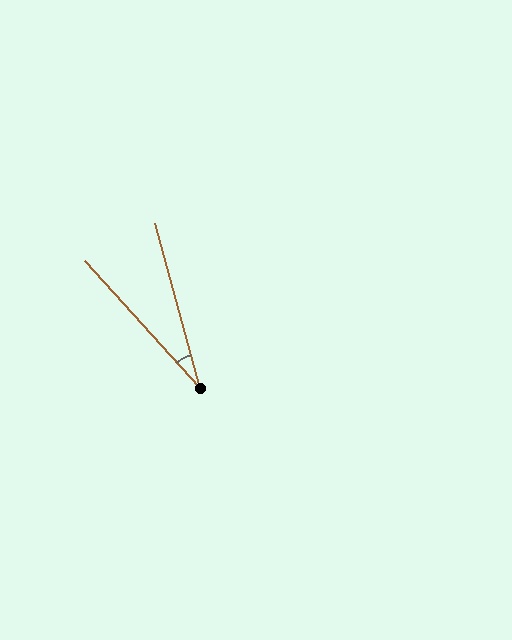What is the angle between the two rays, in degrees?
Approximately 27 degrees.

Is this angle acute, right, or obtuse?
It is acute.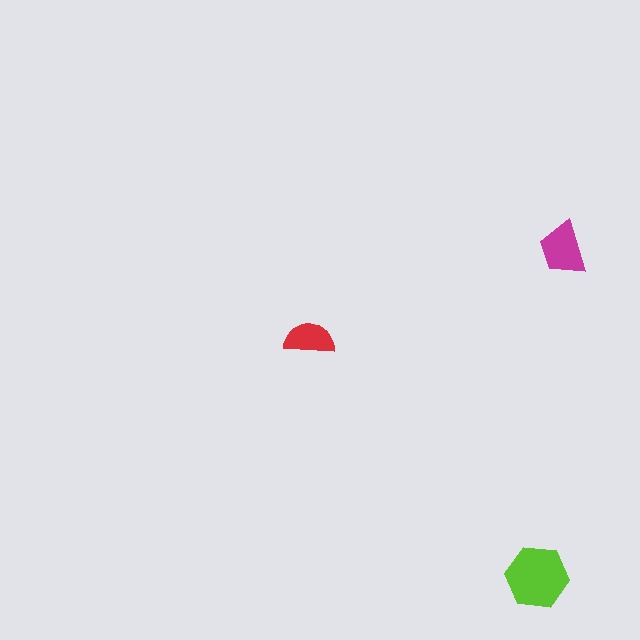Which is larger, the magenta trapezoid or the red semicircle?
The magenta trapezoid.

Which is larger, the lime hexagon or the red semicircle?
The lime hexagon.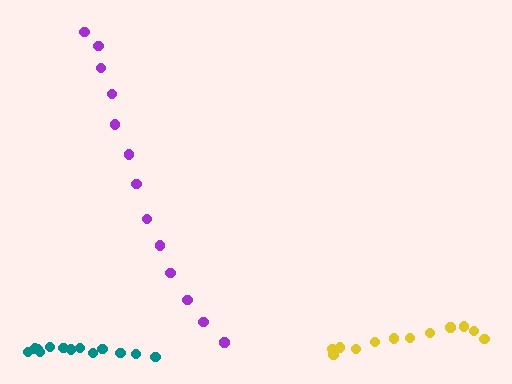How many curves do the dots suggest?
There are 3 distinct paths.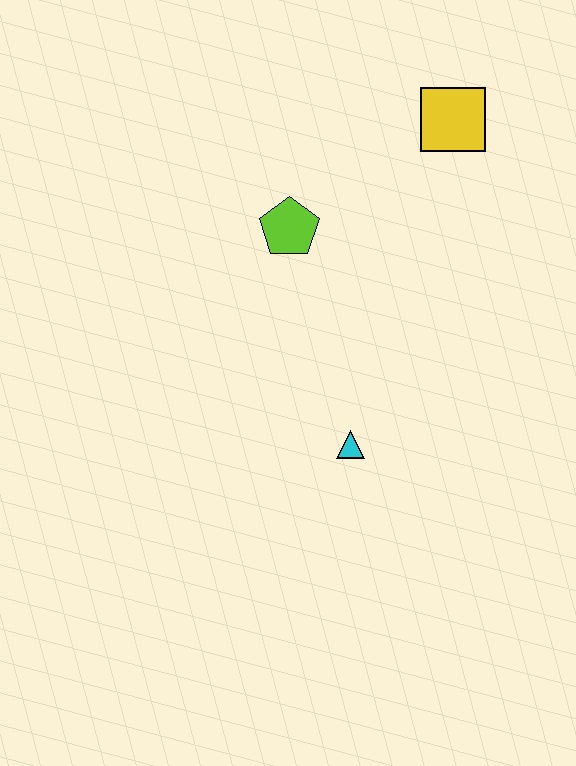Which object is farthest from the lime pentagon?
The cyan triangle is farthest from the lime pentagon.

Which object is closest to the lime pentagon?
The yellow square is closest to the lime pentagon.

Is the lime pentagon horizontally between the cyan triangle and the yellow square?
No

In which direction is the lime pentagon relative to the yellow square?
The lime pentagon is to the left of the yellow square.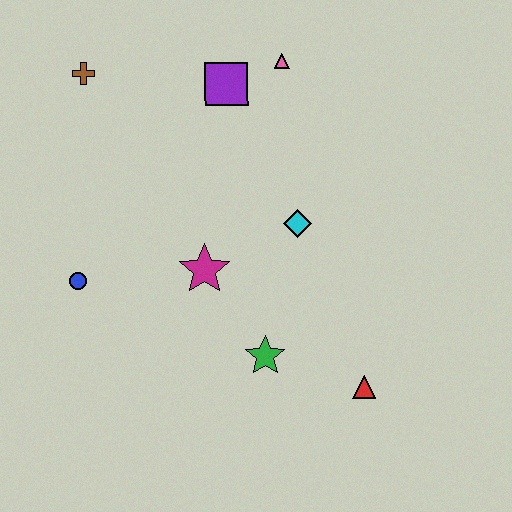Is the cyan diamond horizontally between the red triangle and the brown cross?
Yes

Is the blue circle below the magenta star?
Yes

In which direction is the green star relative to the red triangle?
The green star is to the left of the red triangle.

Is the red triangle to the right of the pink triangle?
Yes